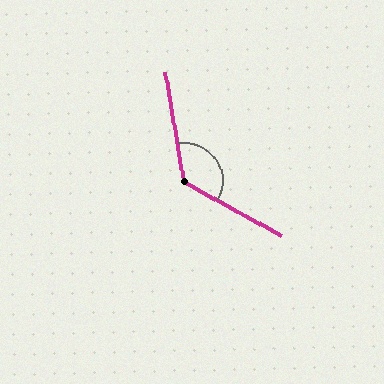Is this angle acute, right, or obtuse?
It is obtuse.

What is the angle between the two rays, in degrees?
Approximately 129 degrees.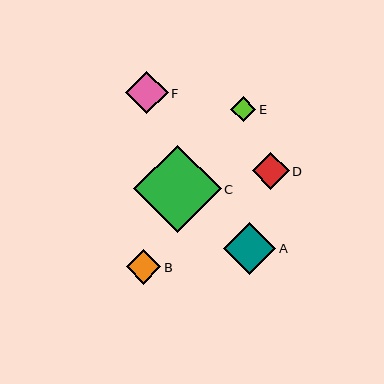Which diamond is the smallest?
Diamond E is the smallest with a size of approximately 25 pixels.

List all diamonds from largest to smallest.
From largest to smallest: C, A, F, D, B, E.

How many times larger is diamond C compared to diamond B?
Diamond C is approximately 2.5 times the size of diamond B.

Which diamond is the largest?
Diamond C is the largest with a size of approximately 87 pixels.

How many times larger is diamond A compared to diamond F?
Diamond A is approximately 1.2 times the size of diamond F.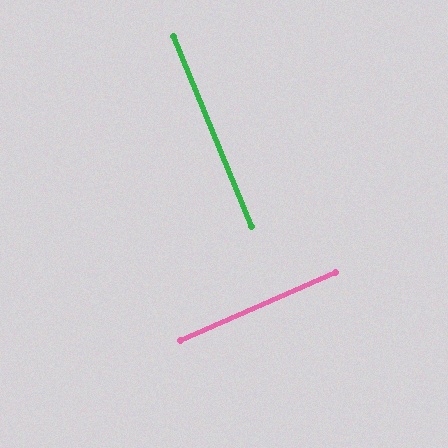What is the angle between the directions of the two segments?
Approximately 89 degrees.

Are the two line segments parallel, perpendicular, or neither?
Perpendicular — they meet at approximately 89°.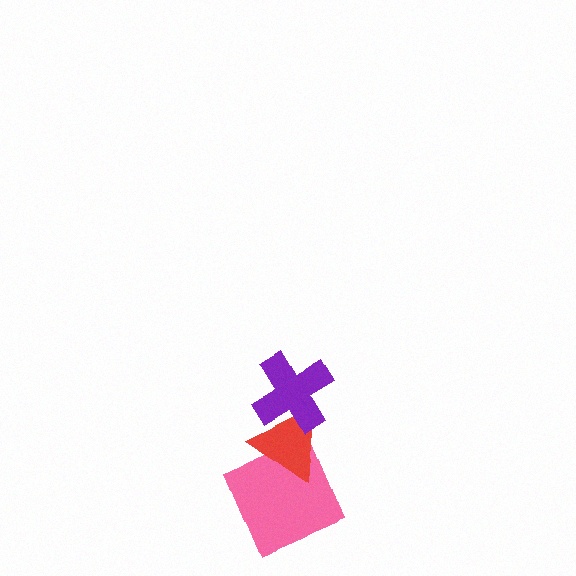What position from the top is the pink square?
The pink square is 3rd from the top.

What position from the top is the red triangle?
The red triangle is 2nd from the top.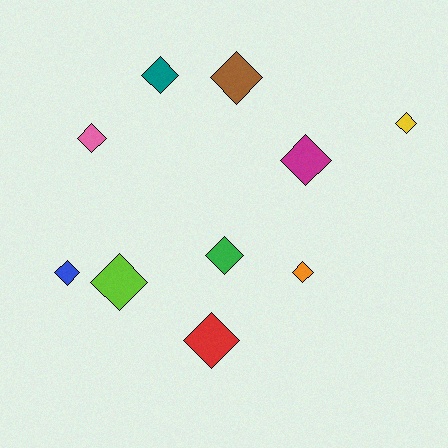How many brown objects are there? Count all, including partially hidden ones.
There is 1 brown object.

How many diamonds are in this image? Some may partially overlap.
There are 10 diamonds.